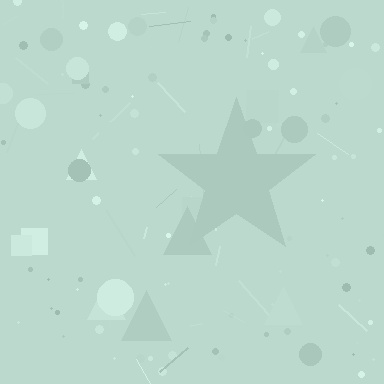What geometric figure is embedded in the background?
A star is embedded in the background.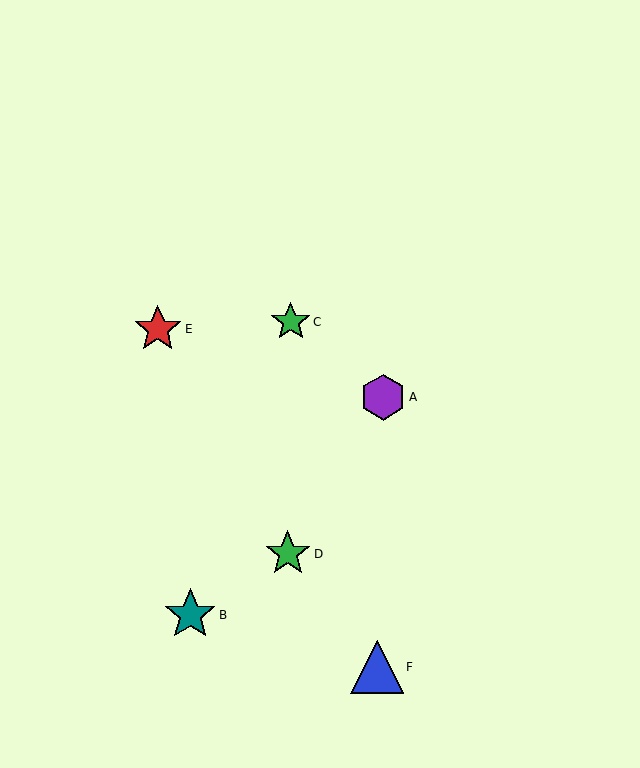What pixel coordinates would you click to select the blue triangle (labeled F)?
Click at (377, 667) to select the blue triangle F.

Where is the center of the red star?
The center of the red star is at (158, 329).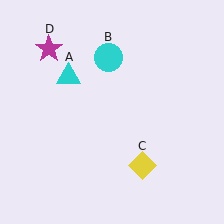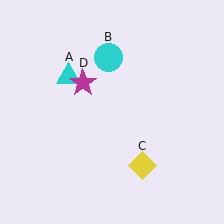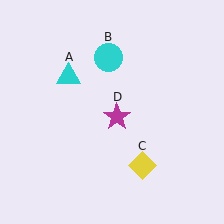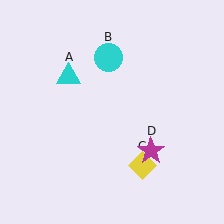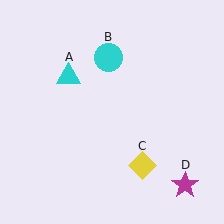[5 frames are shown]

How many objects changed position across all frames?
1 object changed position: magenta star (object D).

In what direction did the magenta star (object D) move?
The magenta star (object D) moved down and to the right.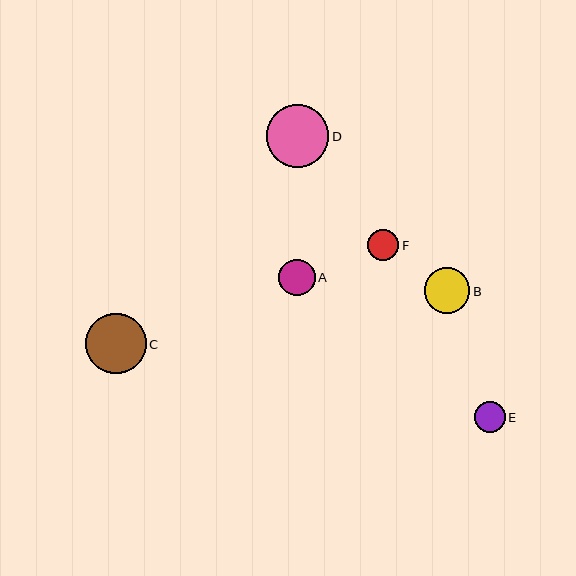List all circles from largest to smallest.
From largest to smallest: D, C, B, A, E, F.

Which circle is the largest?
Circle D is the largest with a size of approximately 62 pixels.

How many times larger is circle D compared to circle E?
Circle D is approximately 2.0 times the size of circle E.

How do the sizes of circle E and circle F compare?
Circle E and circle F are approximately the same size.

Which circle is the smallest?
Circle F is the smallest with a size of approximately 31 pixels.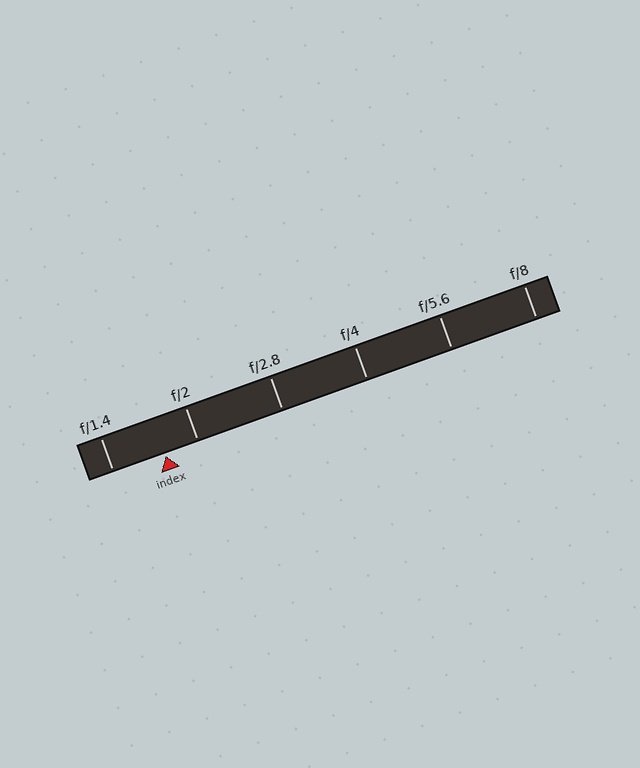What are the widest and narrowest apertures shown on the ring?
The widest aperture shown is f/1.4 and the narrowest is f/8.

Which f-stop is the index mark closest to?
The index mark is closest to f/2.